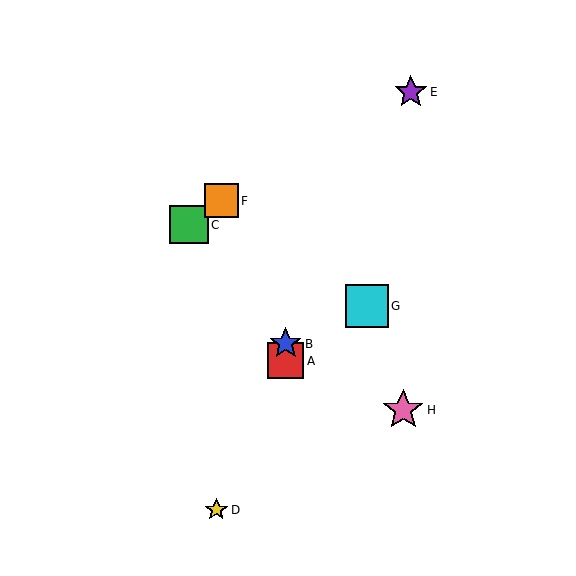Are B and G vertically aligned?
No, B is at x≈286 and G is at x≈367.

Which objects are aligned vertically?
Objects A, B are aligned vertically.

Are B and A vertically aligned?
Yes, both are at x≈286.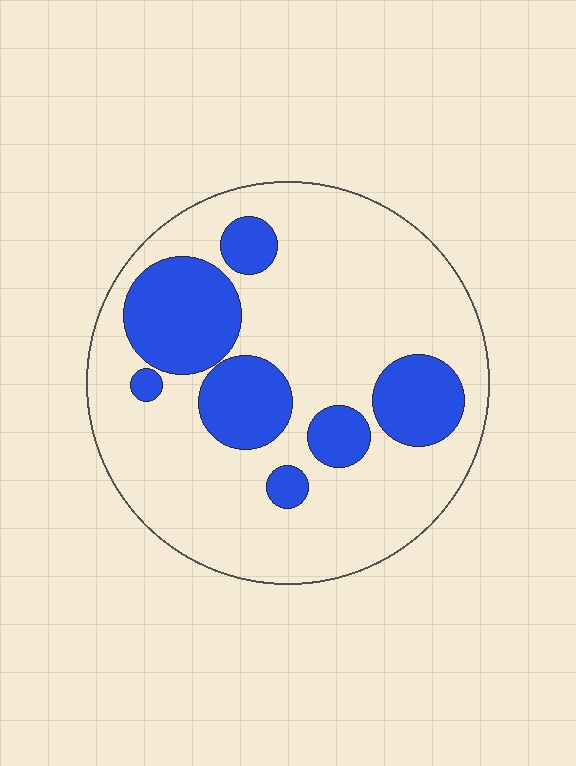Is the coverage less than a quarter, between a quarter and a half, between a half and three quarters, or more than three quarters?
Between a quarter and a half.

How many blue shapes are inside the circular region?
7.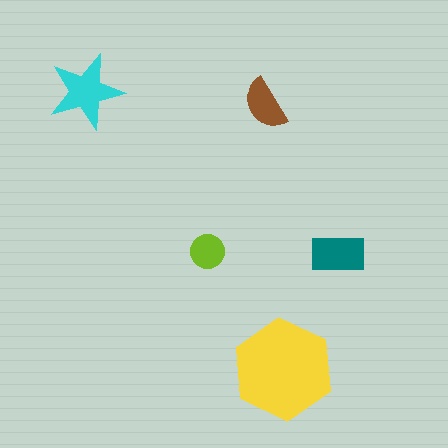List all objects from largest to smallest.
The yellow hexagon, the cyan star, the teal rectangle, the brown semicircle, the lime circle.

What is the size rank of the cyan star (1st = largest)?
2nd.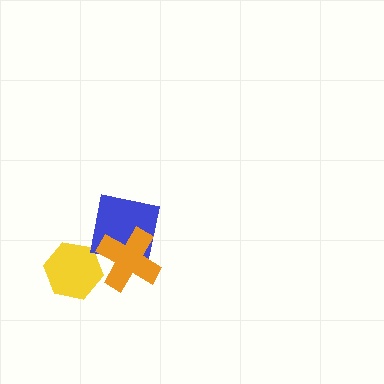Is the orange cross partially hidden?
No, no other shape covers it.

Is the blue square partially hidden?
Yes, it is partially covered by another shape.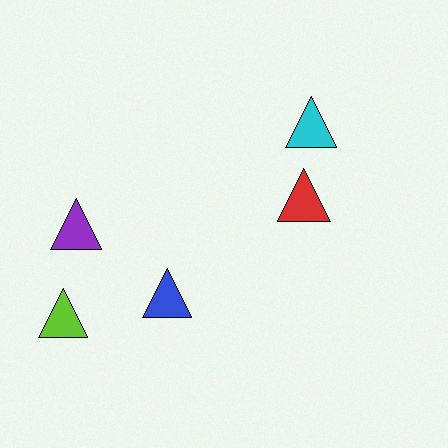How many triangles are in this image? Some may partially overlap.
There are 5 triangles.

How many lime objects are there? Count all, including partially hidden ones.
There is 1 lime object.